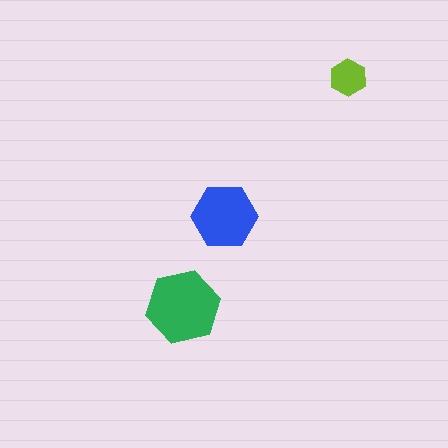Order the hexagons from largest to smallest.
the green one, the blue one, the lime one.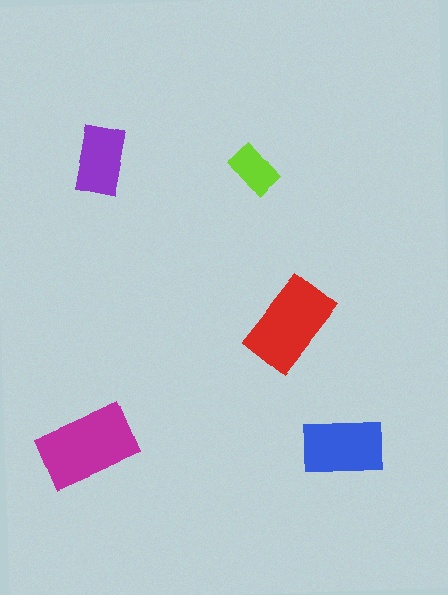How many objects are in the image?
There are 5 objects in the image.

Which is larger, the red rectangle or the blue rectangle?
The red one.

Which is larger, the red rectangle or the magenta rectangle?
The magenta one.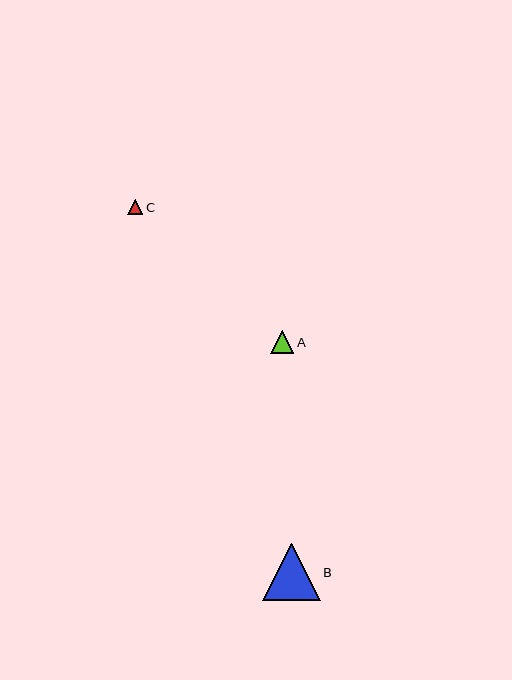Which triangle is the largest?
Triangle B is the largest with a size of approximately 58 pixels.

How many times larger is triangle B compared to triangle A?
Triangle B is approximately 2.4 times the size of triangle A.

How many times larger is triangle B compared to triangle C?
Triangle B is approximately 3.8 times the size of triangle C.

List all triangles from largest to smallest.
From largest to smallest: B, A, C.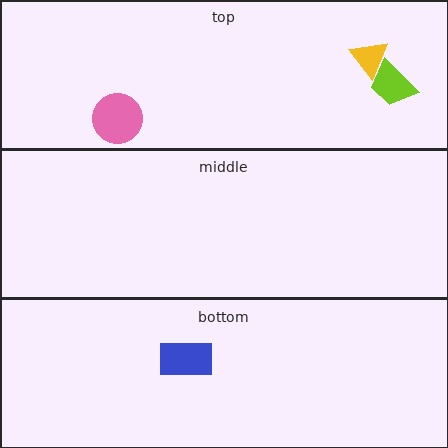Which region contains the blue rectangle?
The bottom region.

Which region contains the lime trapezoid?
The top region.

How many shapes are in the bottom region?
1.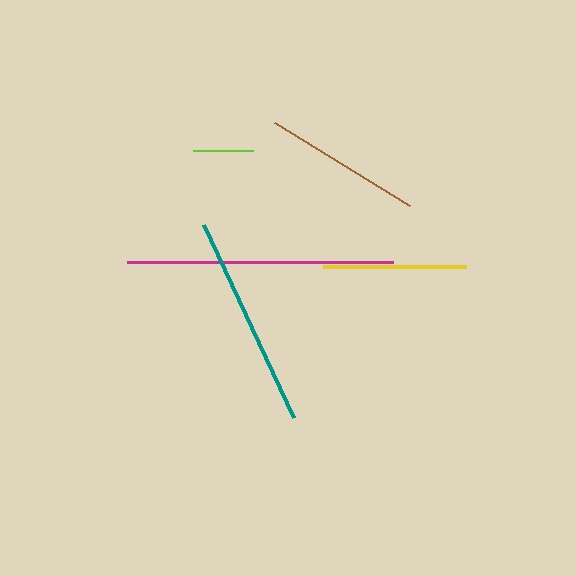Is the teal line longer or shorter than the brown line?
The teal line is longer than the brown line.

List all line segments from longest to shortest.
From longest to shortest: magenta, teal, brown, yellow, lime.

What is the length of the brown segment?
The brown segment is approximately 159 pixels long.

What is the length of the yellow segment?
The yellow segment is approximately 143 pixels long.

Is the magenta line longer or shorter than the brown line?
The magenta line is longer than the brown line.